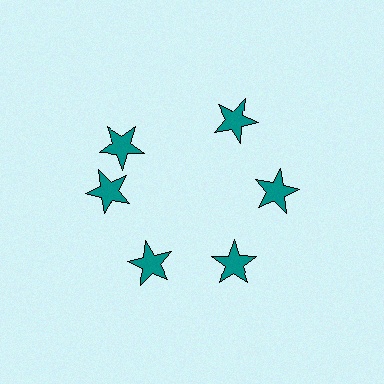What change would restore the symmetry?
The symmetry would be restored by rotating it back into even spacing with its neighbors so that all 6 stars sit at equal angles and equal distance from the center.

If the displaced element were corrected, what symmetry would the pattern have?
It would have 6-fold rotational symmetry — the pattern would map onto itself every 60 degrees.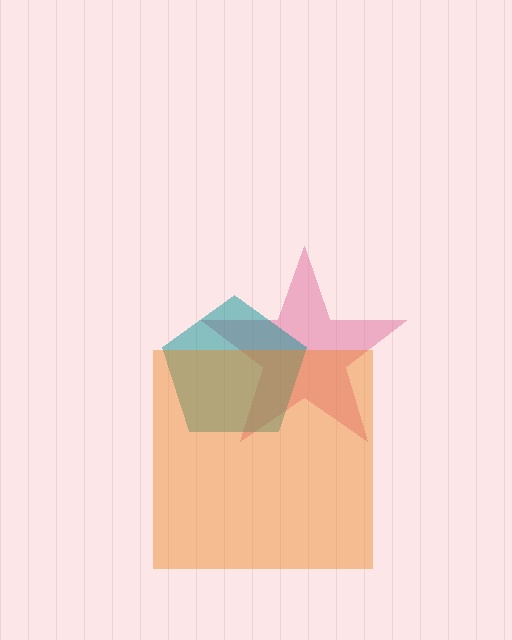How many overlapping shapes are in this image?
There are 3 overlapping shapes in the image.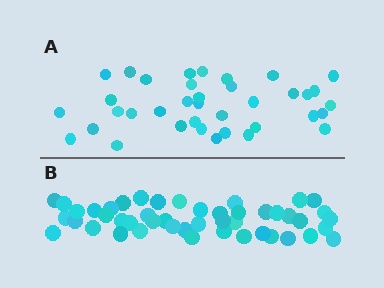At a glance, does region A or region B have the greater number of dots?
Region B (the bottom region) has more dots.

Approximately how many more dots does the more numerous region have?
Region B has roughly 10 or so more dots than region A.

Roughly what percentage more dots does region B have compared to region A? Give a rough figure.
About 25% more.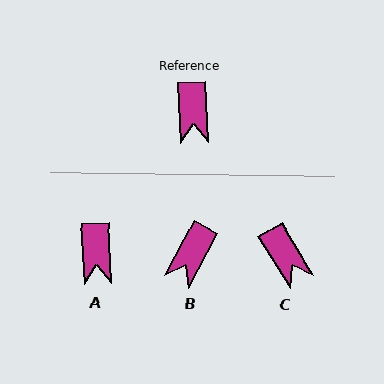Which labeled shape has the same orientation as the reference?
A.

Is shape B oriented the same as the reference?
No, it is off by about 31 degrees.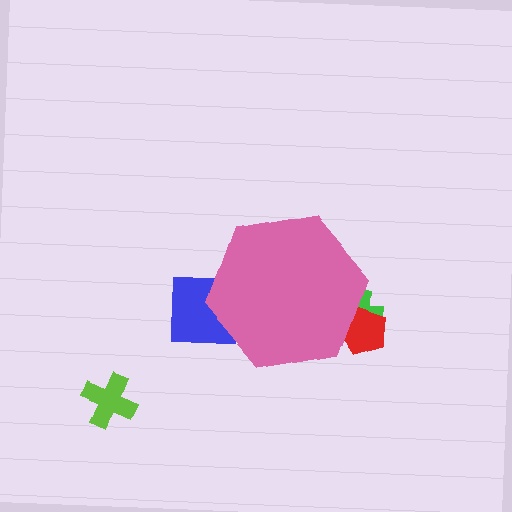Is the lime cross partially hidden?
No, the lime cross is fully visible.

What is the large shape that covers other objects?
A pink hexagon.